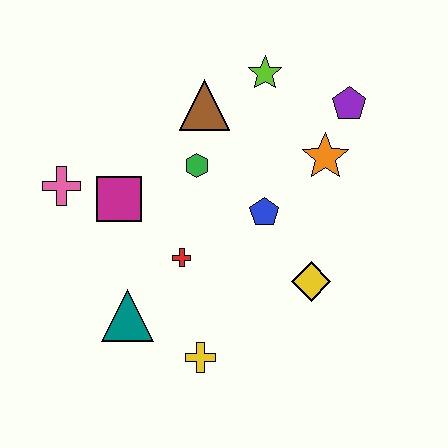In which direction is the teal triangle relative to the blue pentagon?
The teal triangle is to the left of the blue pentagon.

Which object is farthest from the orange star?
The pink cross is farthest from the orange star.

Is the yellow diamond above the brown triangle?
No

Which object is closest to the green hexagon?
The brown triangle is closest to the green hexagon.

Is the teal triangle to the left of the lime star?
Yes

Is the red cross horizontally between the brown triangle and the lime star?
No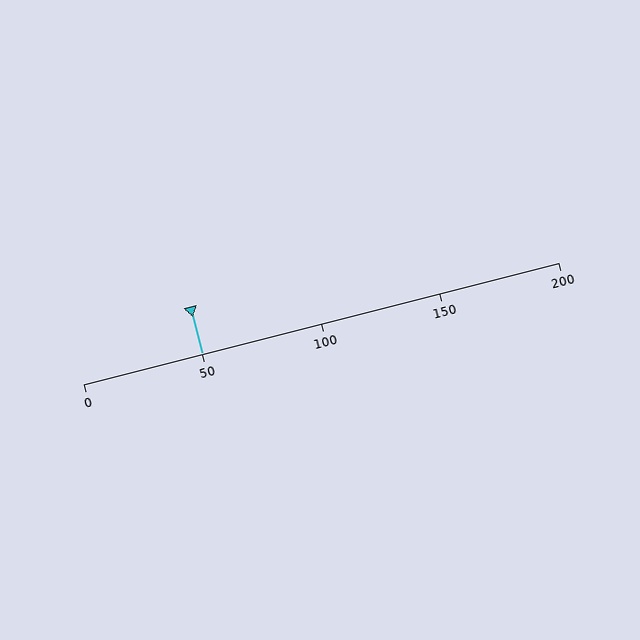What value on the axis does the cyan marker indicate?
The marker indicates approximately 50.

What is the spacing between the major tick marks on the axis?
The major ticks are spaced 50 apart.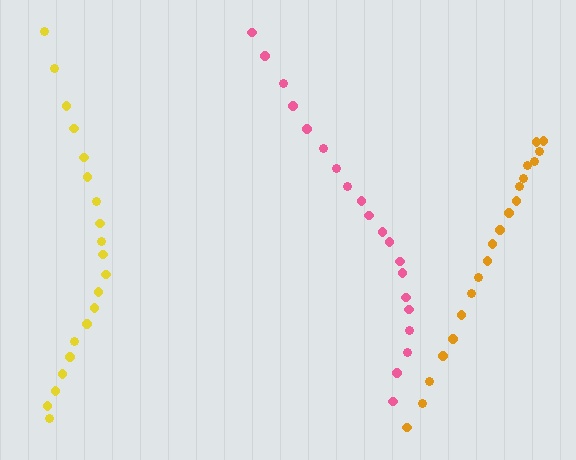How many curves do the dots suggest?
There are 3 distinct paths.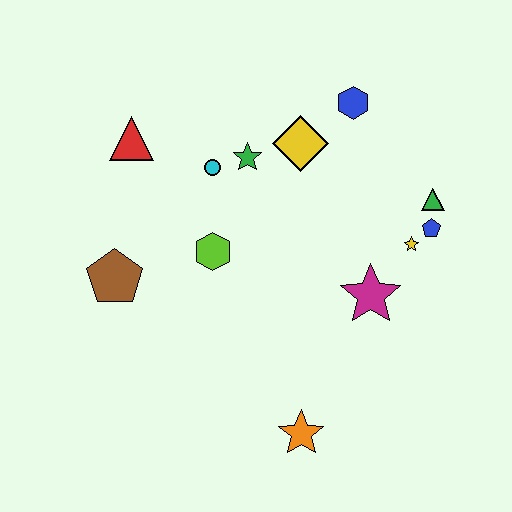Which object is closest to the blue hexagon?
The yellow diamond is closest to the blue hexagon.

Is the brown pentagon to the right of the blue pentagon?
No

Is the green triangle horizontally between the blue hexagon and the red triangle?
No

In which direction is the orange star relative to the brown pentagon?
The orange star is to the right of the brown pentagon.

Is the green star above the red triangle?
No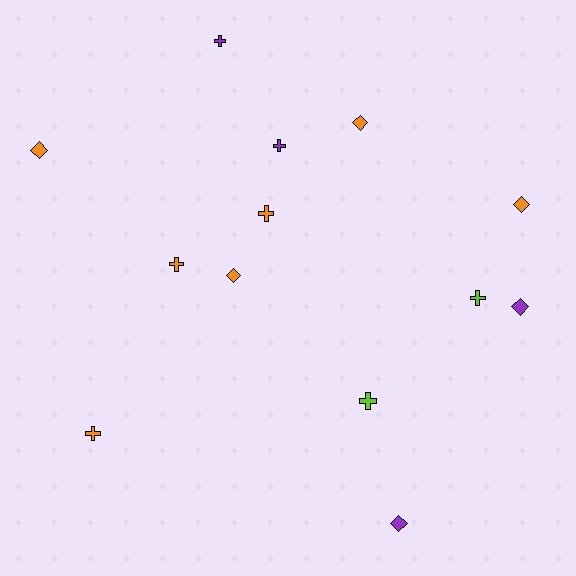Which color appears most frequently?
Orange, with 7 objects.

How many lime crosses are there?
There are 2 lime crosses.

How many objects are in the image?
There are 13 objects.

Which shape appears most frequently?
Cross, with 7 objects.